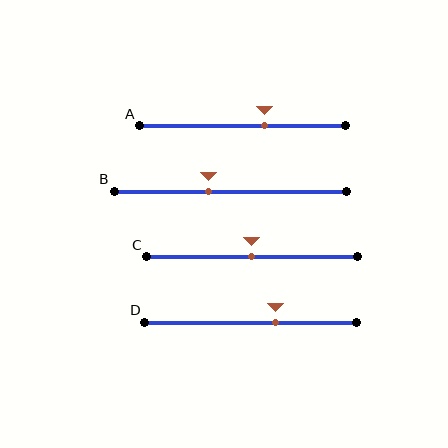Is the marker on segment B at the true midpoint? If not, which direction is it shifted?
No, the marker on segment B is shifted to the left by about 9% of the segment length.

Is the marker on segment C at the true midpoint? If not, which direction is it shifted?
Yes, the marker on segment C is at the true midpoint.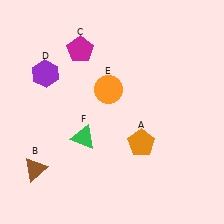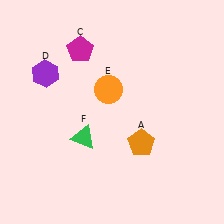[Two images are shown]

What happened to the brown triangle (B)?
The brown triangle (B) was removed in Image 2. It was in the bottom-left area of Image 1.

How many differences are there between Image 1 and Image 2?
There is 1 difference between the two images.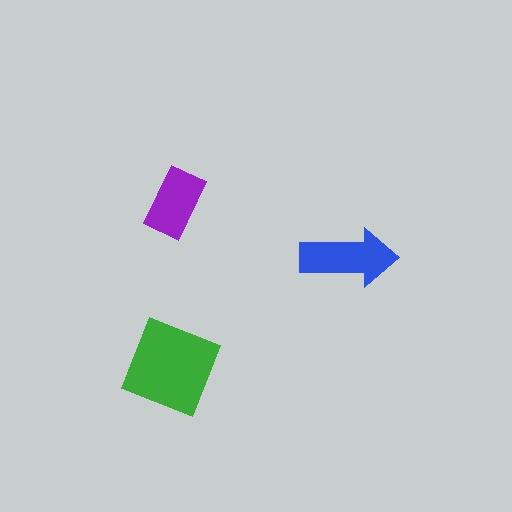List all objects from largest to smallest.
The green square, the blue arrow, the purple rectangle.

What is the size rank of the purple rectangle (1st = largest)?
3rd.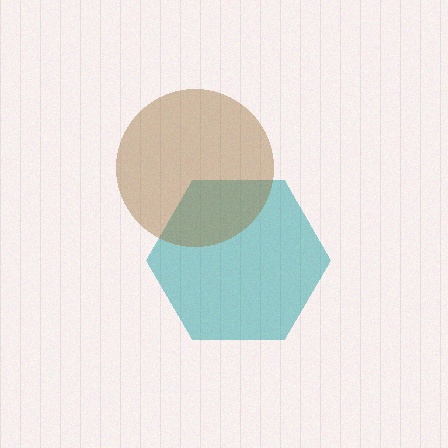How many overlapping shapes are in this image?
There are 2 overlapping shapes in the image.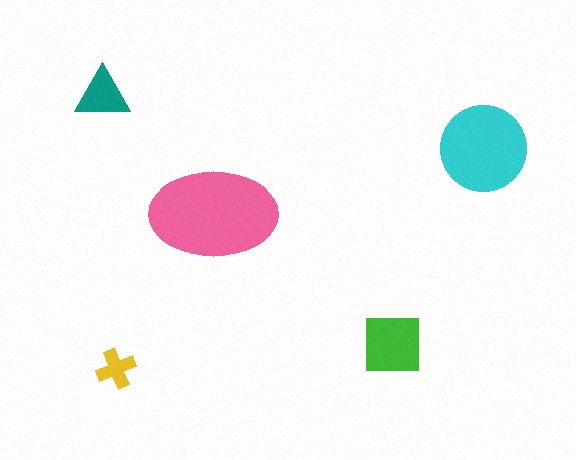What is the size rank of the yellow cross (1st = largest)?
5th.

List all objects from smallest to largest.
The yellow cross, the teal triangle, the green square, the cyan circle, the pink ellipse.